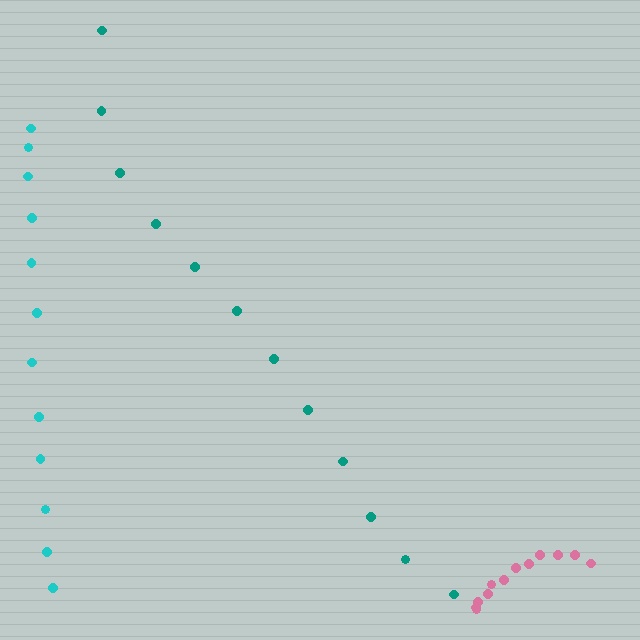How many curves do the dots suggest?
There are 3 distinct paths.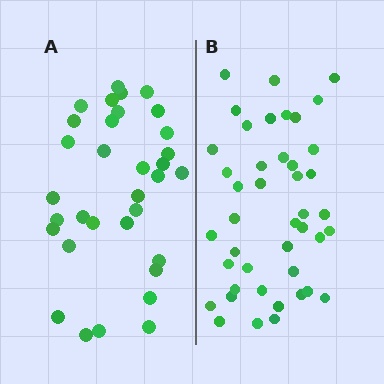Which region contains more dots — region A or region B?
Region B (the right region) has more dots.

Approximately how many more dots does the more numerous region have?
Region B has roughly 10 or so more dots than region A.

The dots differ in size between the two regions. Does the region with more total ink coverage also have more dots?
No. Region A has more total ink coverage because its dots are larger, but region B actually contains more individual dots. Total area can be misleading — the number of items is what matters here.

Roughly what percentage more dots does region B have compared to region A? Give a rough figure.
About 30% more.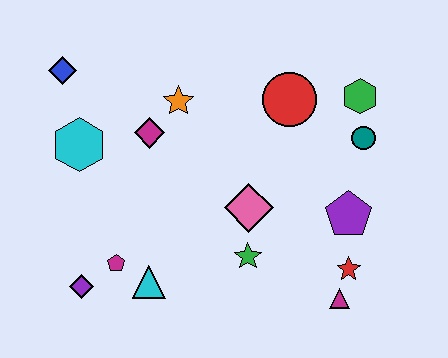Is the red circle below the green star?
No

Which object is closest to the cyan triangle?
The magenta pentagon is closest to the cyan triangle.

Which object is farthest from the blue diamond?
The magenta triangle is farthest from the blue diamond.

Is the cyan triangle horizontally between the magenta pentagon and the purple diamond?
No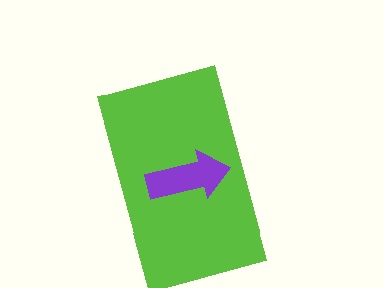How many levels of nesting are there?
2.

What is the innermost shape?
The purple arrow.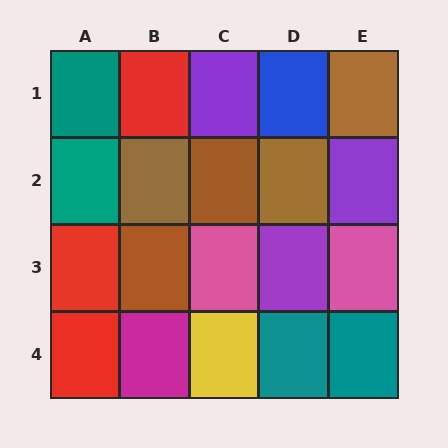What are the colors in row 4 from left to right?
Red, magenta, yellow, teal, teal.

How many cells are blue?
1 cell is blue.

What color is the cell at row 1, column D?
Blue.